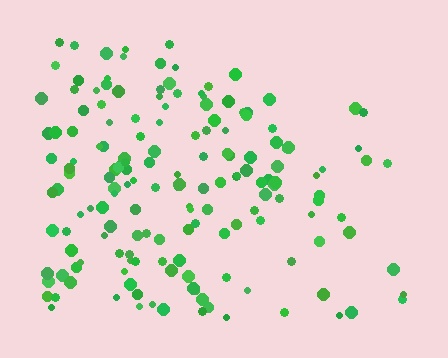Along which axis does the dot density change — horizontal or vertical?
Horizontal.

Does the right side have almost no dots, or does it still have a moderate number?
Still a moderate number, just noticeably fewer than the left.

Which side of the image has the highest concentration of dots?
The left.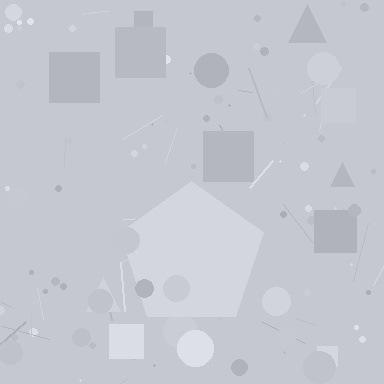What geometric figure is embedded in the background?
A pentagon is embedded in the background.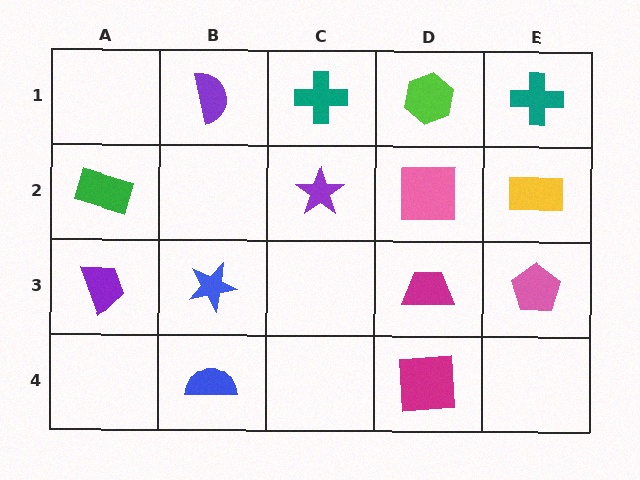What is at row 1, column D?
A lime hexagon.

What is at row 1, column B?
A purple semicircle.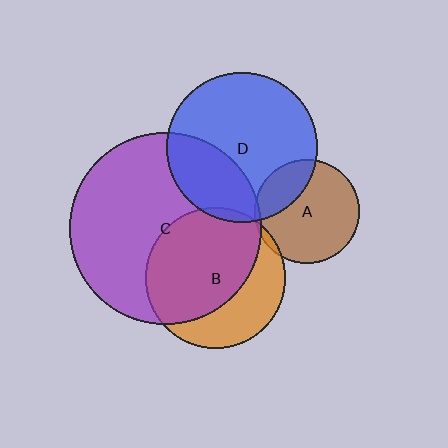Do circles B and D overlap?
Yes.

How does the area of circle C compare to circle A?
Approximately 3.4 times.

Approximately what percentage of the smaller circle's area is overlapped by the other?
Approximately 5%.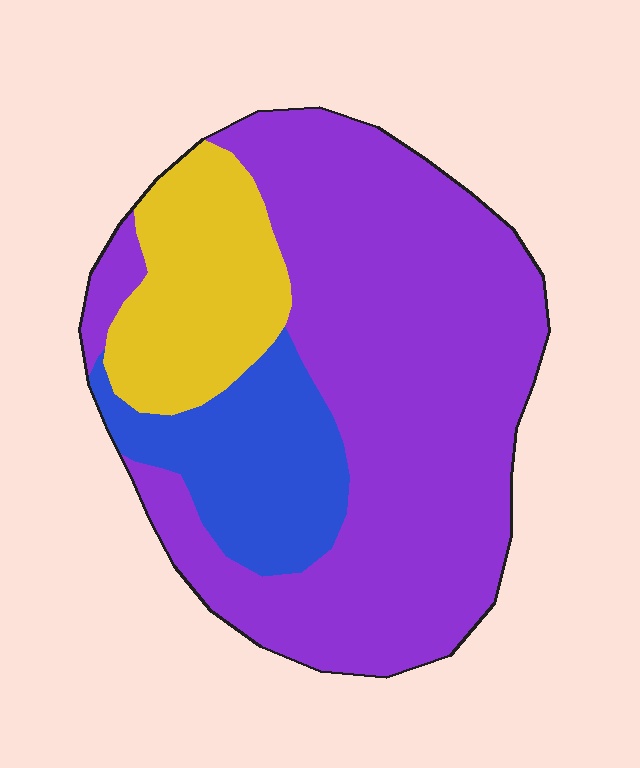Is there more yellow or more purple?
Purple.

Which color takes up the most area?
Purple, at roughly 65%.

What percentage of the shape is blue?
Blue covers 17% of the shape.